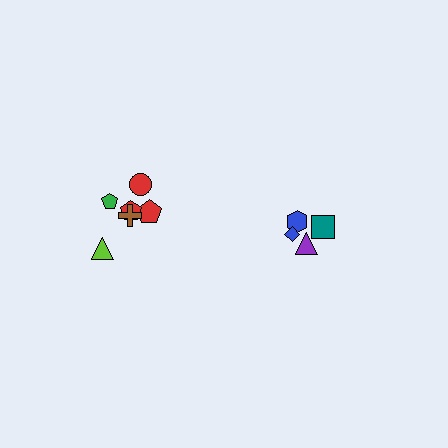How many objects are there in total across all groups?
There are 10 objects.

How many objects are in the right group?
There are 4 objects.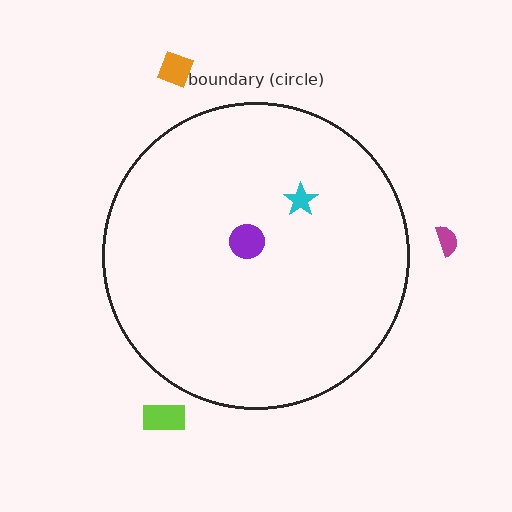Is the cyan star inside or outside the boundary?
Inside.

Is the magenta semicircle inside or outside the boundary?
Outside.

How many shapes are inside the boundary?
2 inside, 3 outside.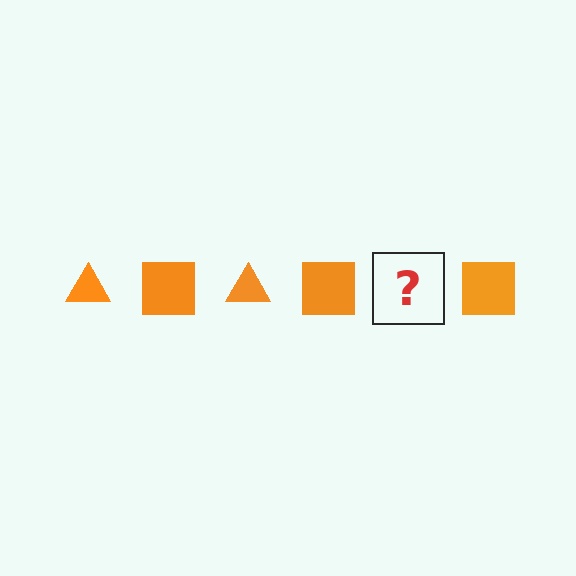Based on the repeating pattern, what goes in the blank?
The blank should be an orange triangle.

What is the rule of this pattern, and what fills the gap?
The rule is that the pattern cycles through triangle, square shapes in orange. The gap should be filled with an orange triangle.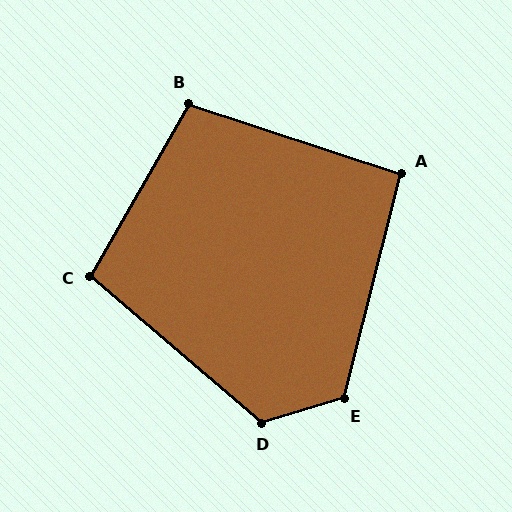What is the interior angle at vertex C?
Approximately 101 degrees (obtuse).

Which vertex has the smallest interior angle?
A, at approximately 94 degrees.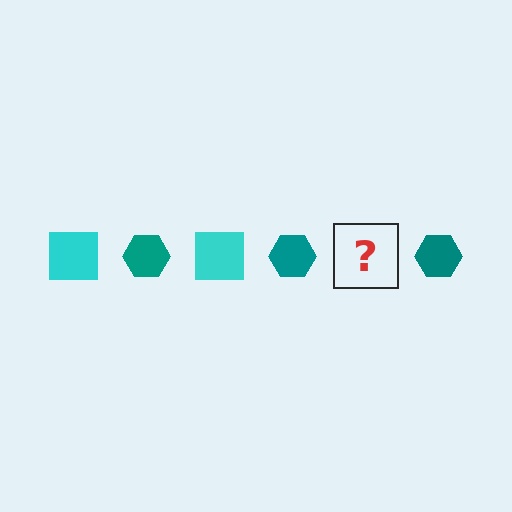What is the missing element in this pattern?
The missing element is a cyan square.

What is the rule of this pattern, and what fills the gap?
The rule is that the pattern alternates between cyan square and teal hexagon. The gap should be filled with a cyan square.